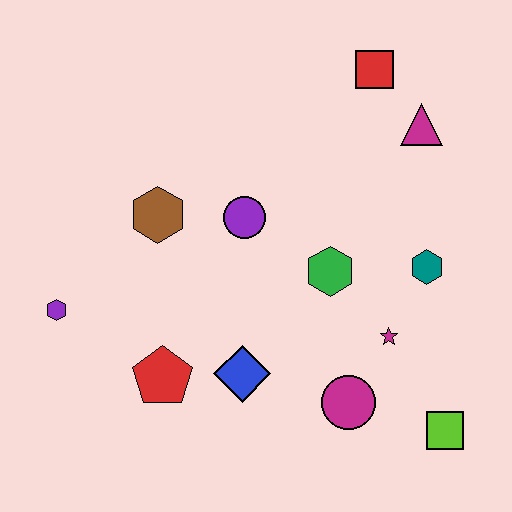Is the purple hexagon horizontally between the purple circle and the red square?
No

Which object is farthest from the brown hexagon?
The lime square is farthest from the brown hexagon.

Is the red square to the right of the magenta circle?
Yes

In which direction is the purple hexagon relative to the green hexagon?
The purple hexagon is to the left of the green hexagon.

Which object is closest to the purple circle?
The brown hexagon is closest to the purple circle.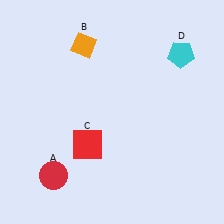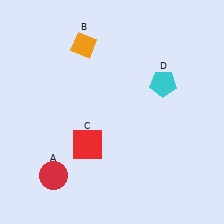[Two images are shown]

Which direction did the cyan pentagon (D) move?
The cyan pentagon (D) moved down.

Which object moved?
The cyan pentagon (D) moved down.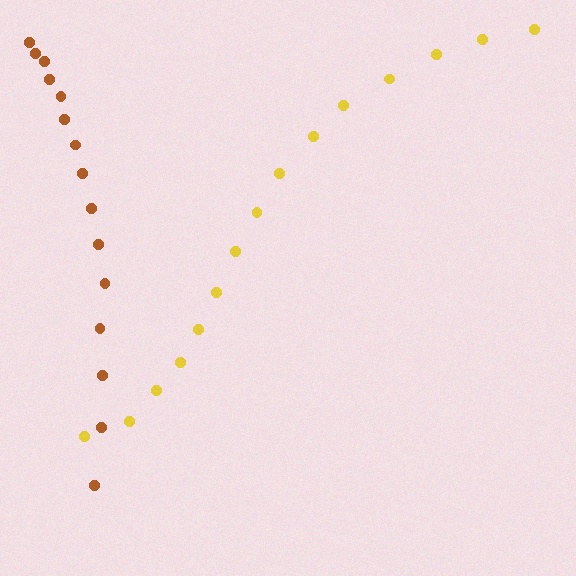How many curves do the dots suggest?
There are 2 distinct paths.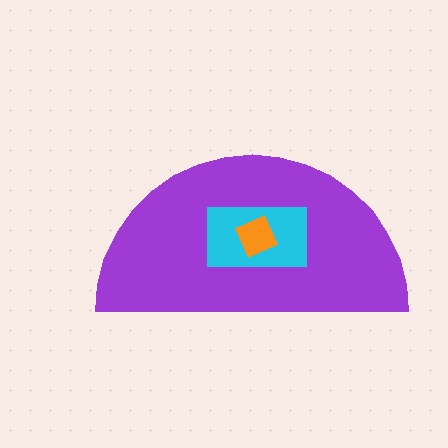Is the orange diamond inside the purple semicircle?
Yes.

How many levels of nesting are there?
3.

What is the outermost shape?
The purple semicircle.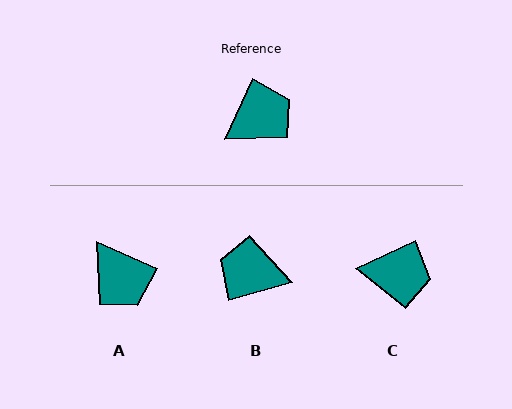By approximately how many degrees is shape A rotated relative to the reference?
Approximately 89 degrees clockwise.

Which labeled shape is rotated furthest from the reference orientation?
B, about 132 degrees away.